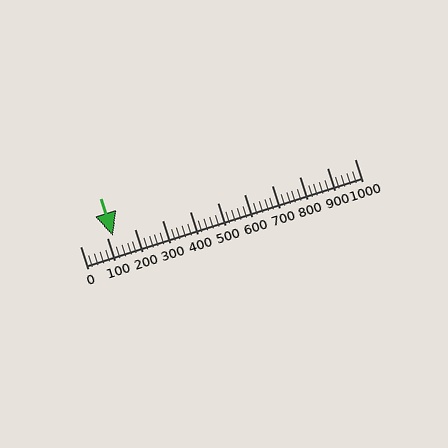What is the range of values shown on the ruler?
The ruler shows values from 0 to 1000.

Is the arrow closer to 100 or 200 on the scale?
The arrow is closer to 100.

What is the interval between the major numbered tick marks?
The major tick marks are spaced 100 units apart.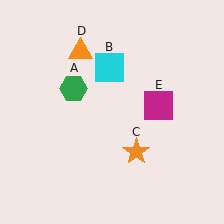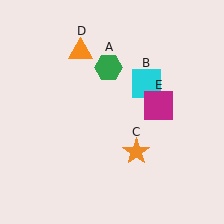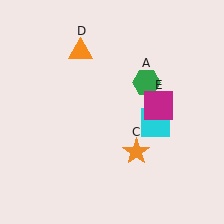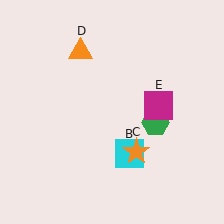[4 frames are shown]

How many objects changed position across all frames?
2 objects changed position: green hexagon (object A), cyan square (object B).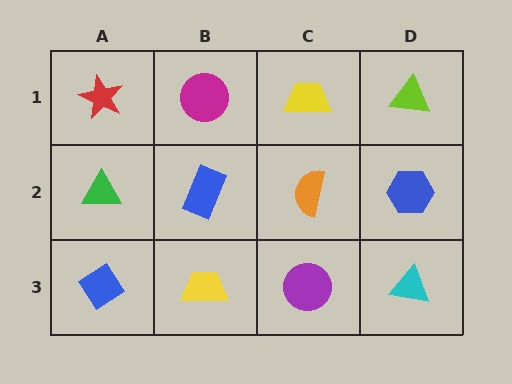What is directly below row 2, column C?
A purple circle.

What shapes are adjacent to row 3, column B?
A blue rectangle (row 2, column B), a blue diamond (row 3, column A), a purple circle (row 3, column C).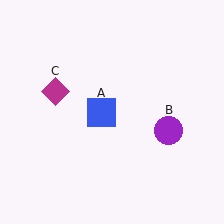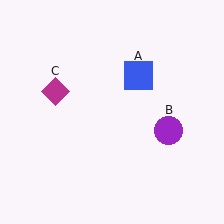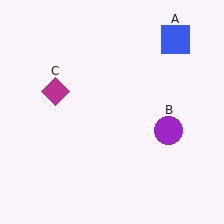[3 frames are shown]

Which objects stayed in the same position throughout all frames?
Purple circle (object B) and magenta diamond (object C) remained stationary.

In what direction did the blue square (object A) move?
The blue square (object A) moved up and to the right.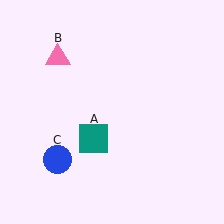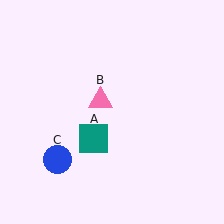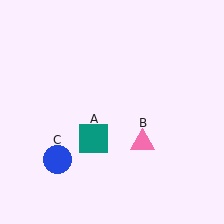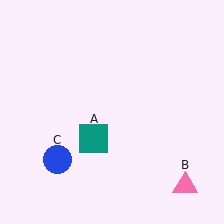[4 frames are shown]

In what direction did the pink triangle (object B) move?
The pink triangle (object B) moved down and to the right.